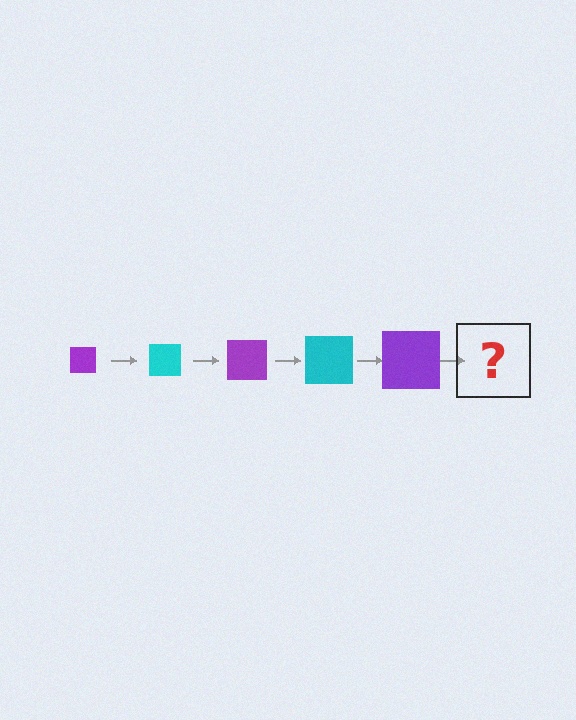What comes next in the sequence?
The next element should be a cyan square, larger than the previous one.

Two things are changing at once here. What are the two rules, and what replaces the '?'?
The two rules are that the square grows larger each step and the color cycles through purple and cyan. The '?' should be a cyan square, larger than the previous one.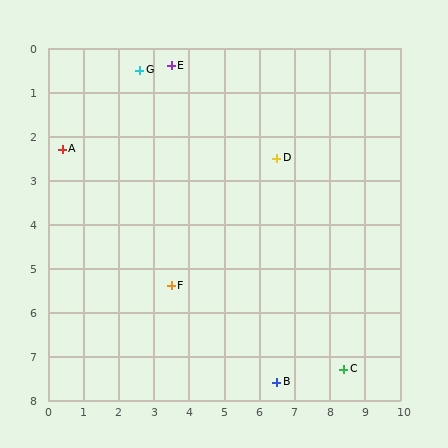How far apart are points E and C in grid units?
Points E and C are about 8.5 grid units apart.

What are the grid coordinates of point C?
Point C is at approximately (8.4, 7.3).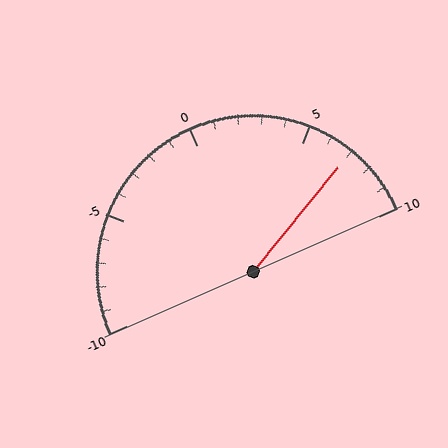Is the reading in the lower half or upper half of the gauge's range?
The reading is in the upper half of the range (-10 to 10).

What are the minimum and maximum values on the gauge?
The gauge ranges from -10 to 10.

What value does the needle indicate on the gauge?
The needle indicates approximately 7.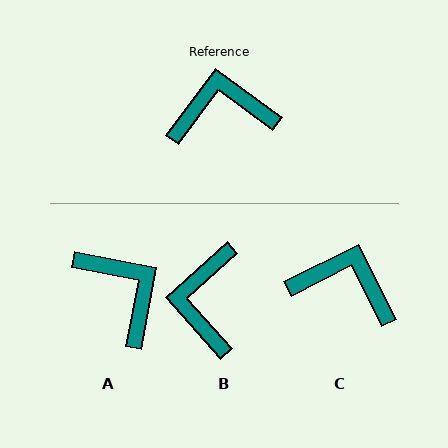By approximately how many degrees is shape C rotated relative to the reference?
Approximately 27 degrees clockwise.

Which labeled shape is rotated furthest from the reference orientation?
B, about 78 degrees away.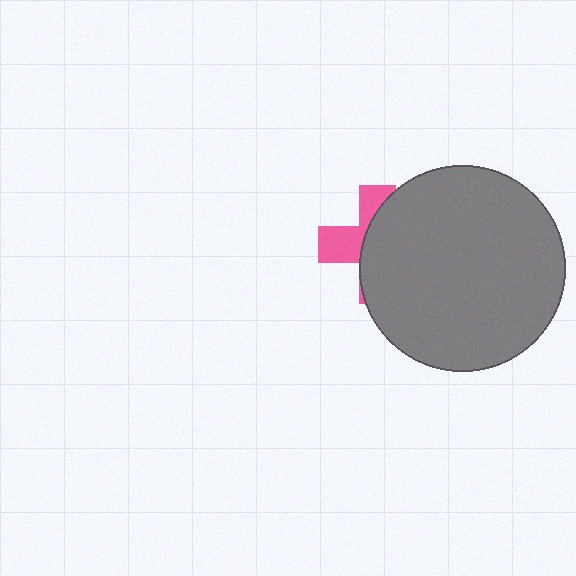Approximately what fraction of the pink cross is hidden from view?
Roughly 64% of the pink cross is hidden behind the gray circle.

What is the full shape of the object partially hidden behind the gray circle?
The partially hidden object is a pink cross.